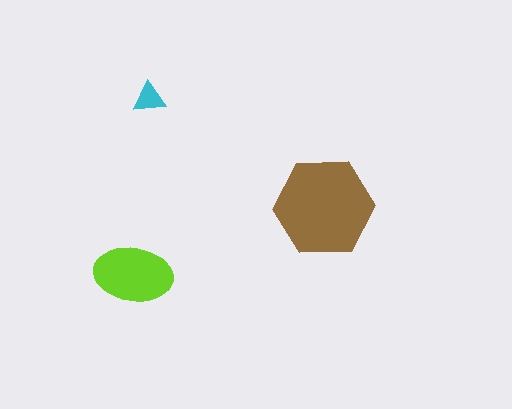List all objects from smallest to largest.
The cyan triangle, the lime ellipse, the brown hexagon.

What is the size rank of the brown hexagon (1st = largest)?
1st.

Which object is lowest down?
The lime ellipse is bottommost.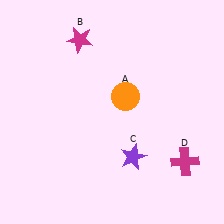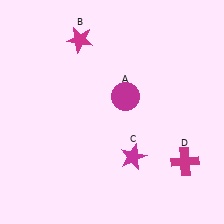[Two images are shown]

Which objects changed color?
A changed from orange to magenta. C changed from purple to magenta.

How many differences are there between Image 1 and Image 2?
There are 2 differences between the two images.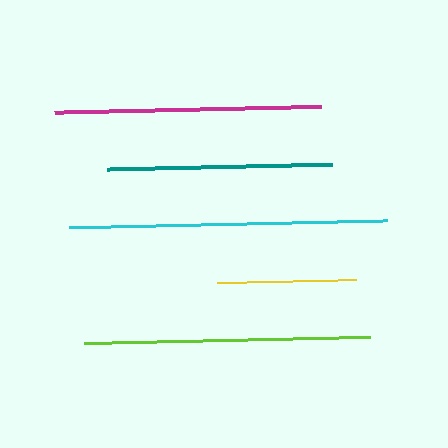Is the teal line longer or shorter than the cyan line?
The cyan line is longer than the teal line.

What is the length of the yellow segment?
The yellow segment is approximately 138 pixels long.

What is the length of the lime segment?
The lime segment is approximately 286 pixels long.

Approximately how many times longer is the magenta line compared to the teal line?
The magenta line is approximately 1.2 times the length of the teal line.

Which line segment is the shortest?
The yellow line is the shortest at approximately 138 pixels.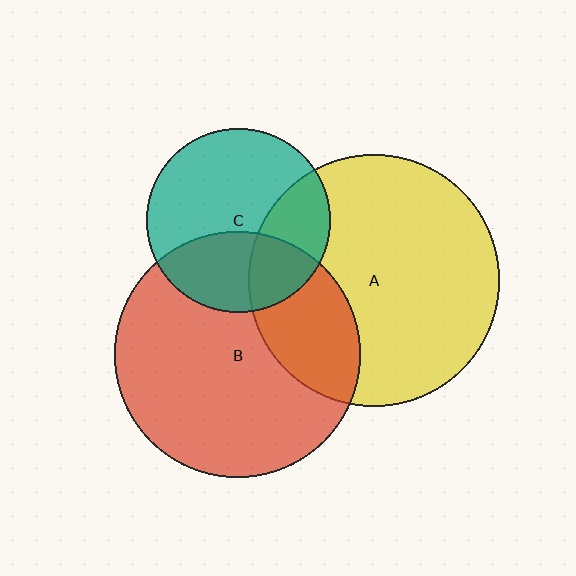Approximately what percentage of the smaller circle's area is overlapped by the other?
Approximately 25%.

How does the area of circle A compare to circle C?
Approximately 1.9 times.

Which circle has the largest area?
Circle A (yellow).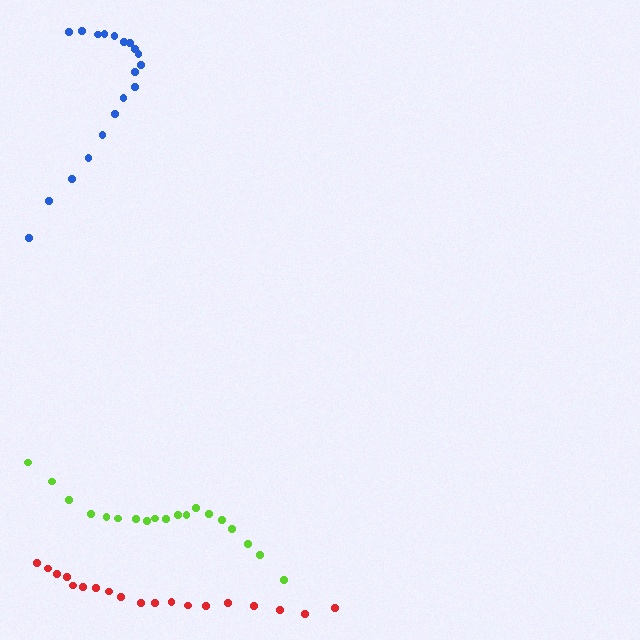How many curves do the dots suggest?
There are 3 distinct paths.